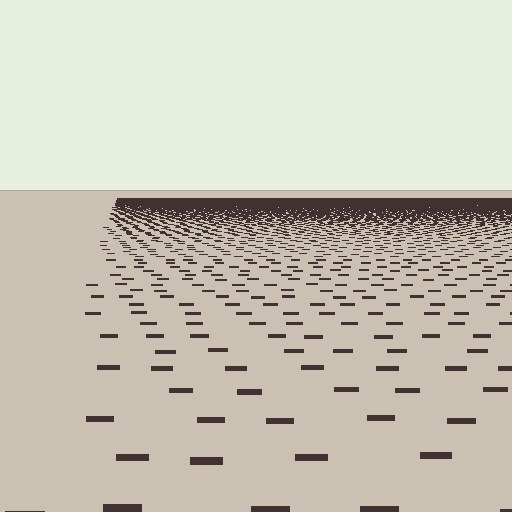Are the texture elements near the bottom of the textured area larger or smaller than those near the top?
Larger. Near the bottom, elements are closer to the viewer and appear at a bigger on-screen size.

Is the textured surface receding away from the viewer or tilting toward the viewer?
The surface is receding away from the viewer. Texture elements get smaller and denser toward the top.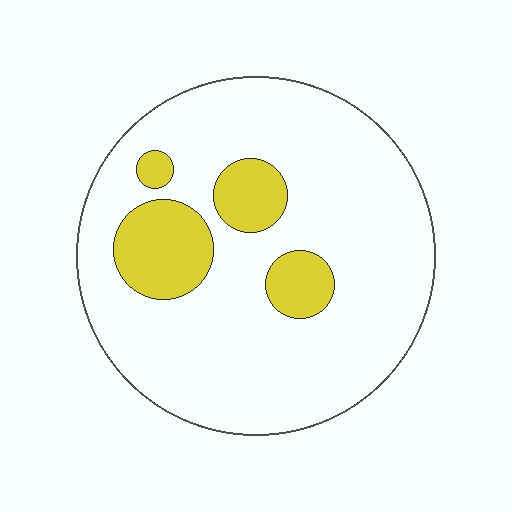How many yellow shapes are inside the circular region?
4.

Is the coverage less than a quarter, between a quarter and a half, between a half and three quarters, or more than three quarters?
Less than a quarter.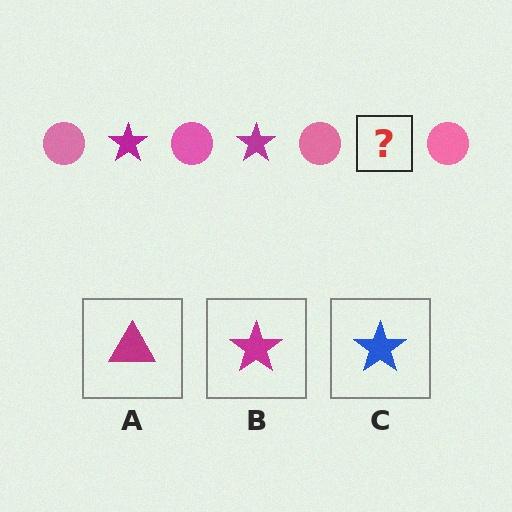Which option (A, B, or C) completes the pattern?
B.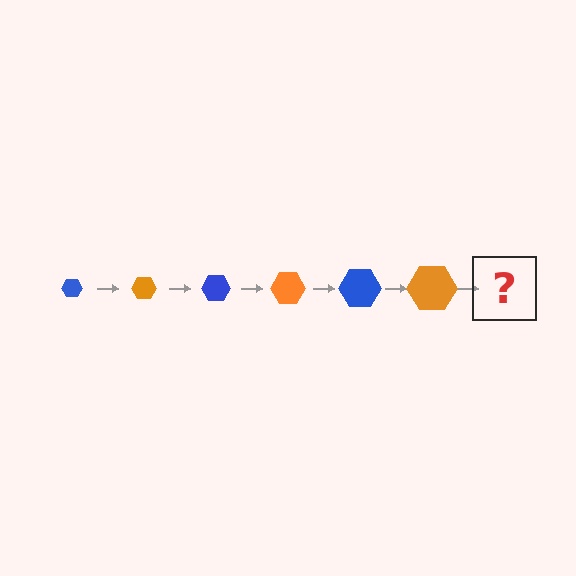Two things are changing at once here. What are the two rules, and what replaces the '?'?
The two rules are that the hexagon grows larger each step and the color cycles through blue and orange. The '?' should be a blue hexagon, larger than the previous one.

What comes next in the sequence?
The next element should be a blue hexagon, larger than the previous one.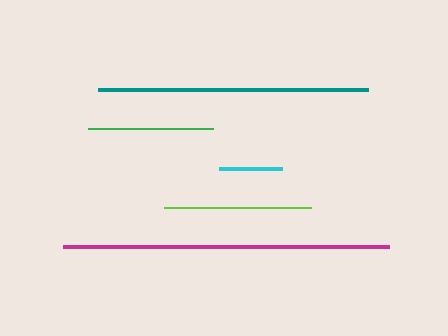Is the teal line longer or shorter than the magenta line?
The magenta line is longer than the teal line.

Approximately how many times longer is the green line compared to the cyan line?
The green line is approximately 2.0 times the length of the cyan line.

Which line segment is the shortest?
The cyan line is the shortest at approximately 63 pixels.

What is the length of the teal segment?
The teal segment is approximately 270 pixels long.